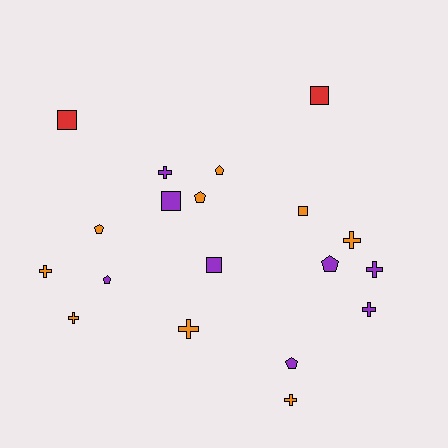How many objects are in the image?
There are 19 objects.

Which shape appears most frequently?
Cross, with 8 objects.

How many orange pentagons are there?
There are 3 orange pentagons.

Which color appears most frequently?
Orange, with 9 objects.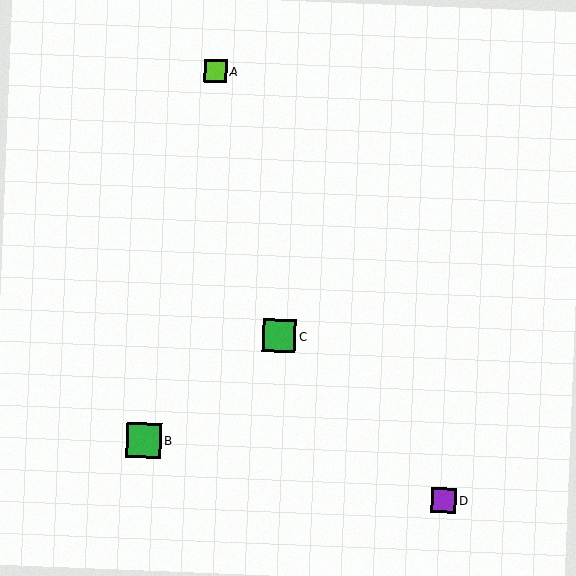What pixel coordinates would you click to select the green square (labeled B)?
Click at (144, 440) to select the green square B.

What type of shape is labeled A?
Shape A is a lime square.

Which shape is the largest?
The green square (labeled B) is the largest.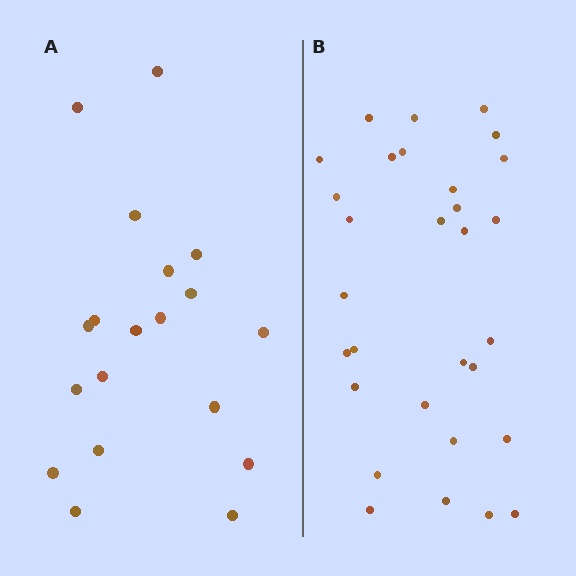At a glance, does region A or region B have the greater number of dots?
Region B (the right region) has more dots.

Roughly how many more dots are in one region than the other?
Region B has roughly 12 or so more dots than region A.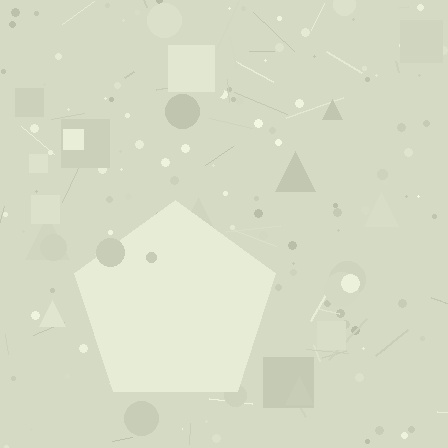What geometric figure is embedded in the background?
A pentagon is embedded in the background.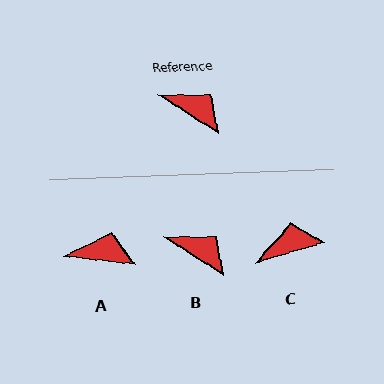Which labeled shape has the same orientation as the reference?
B.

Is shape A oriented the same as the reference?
No, it is off by about 26 degrees.